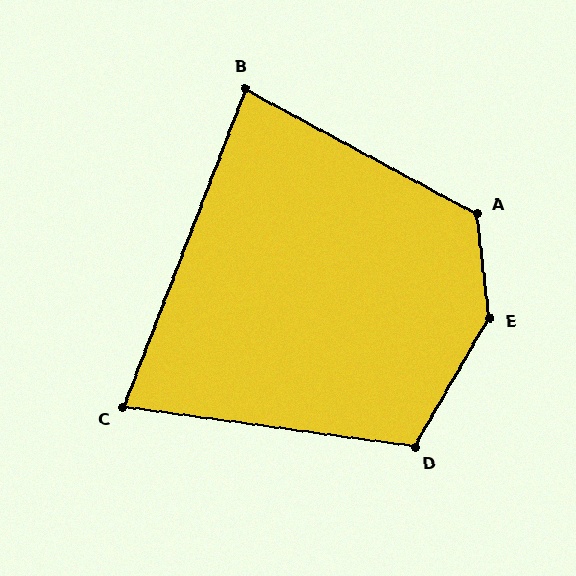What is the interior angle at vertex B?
Approximately 83 degrees (acute).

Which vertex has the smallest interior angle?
C, at approximately 77 degrees.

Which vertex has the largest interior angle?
E, at approximately 144 degrees.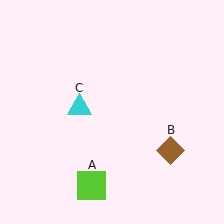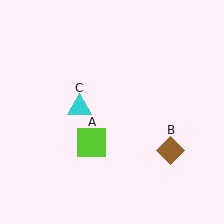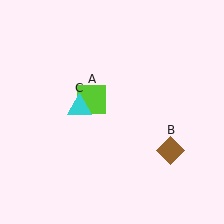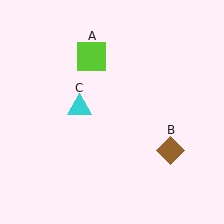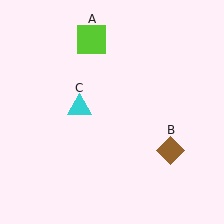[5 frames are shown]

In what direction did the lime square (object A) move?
The lime square (object A) moved up.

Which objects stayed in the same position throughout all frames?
Brown diamond (object B) and cyan triangle (object C) remained stationary.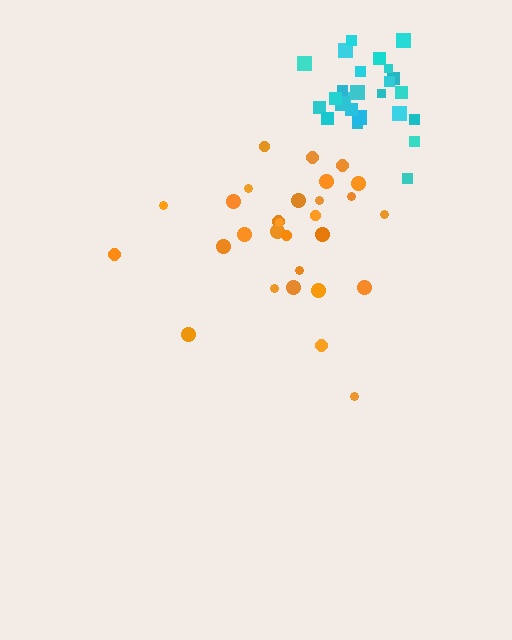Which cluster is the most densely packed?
Cyan.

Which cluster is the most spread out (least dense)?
Orange.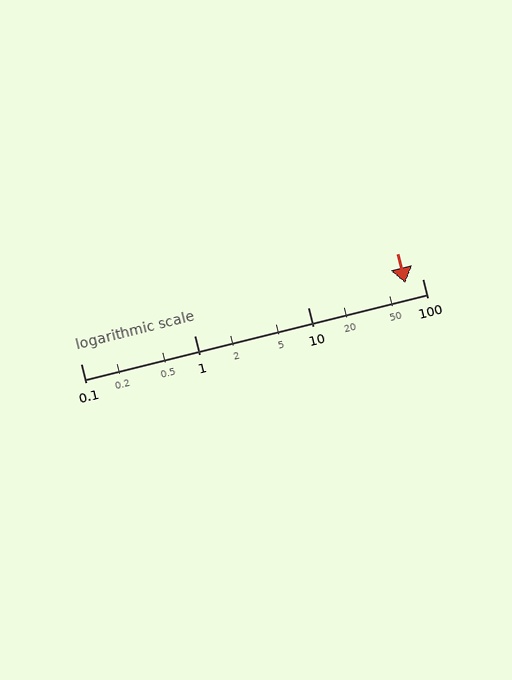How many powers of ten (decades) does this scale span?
The scale spans 3 decades, from 0.1 to 100.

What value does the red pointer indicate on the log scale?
The pointer indicates approximately 71.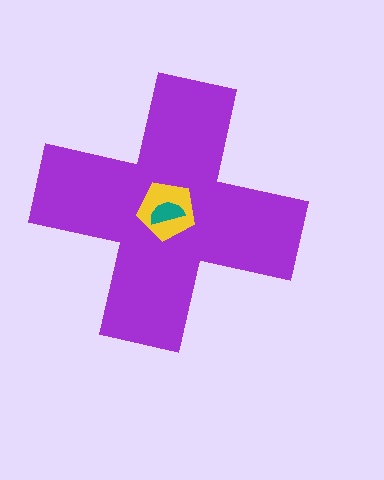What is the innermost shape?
The teal semicircle.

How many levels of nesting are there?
3.